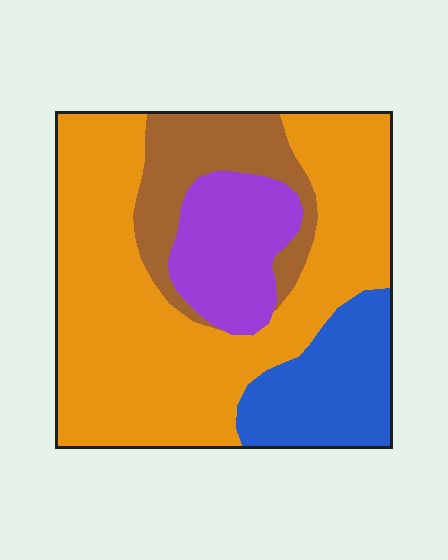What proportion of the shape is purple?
Purple covers 14% of the shape.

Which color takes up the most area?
Orange, at roughly 55%.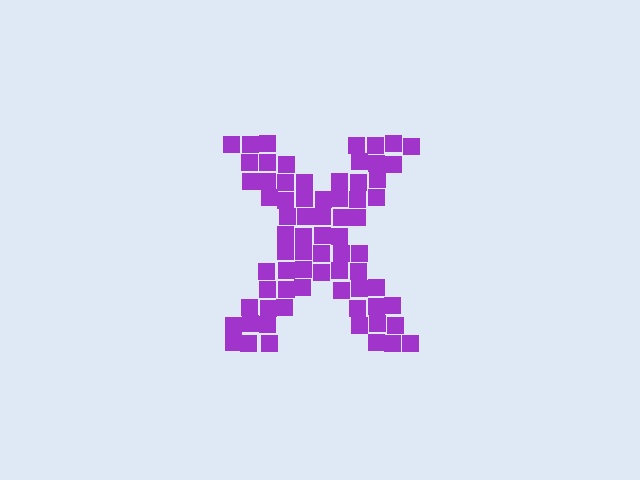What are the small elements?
The small elements are squares.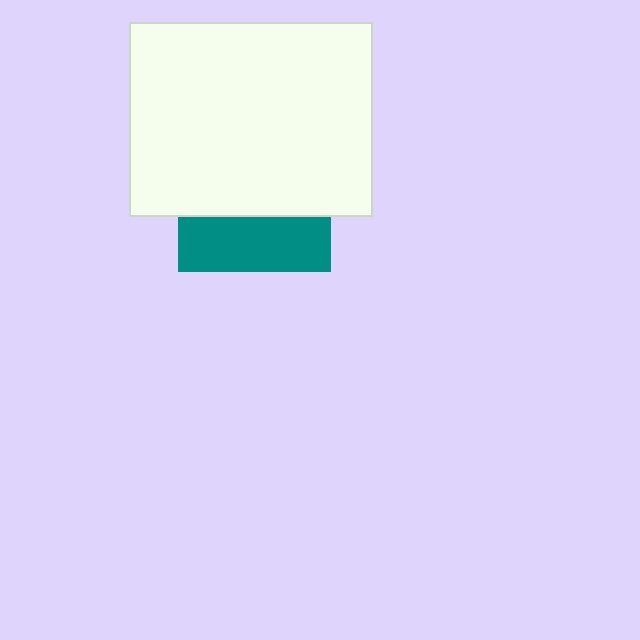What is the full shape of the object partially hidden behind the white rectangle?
The partially hidden object is a teal square.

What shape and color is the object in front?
The object in front is a white rectangle.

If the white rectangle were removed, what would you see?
You would see the complete teal square.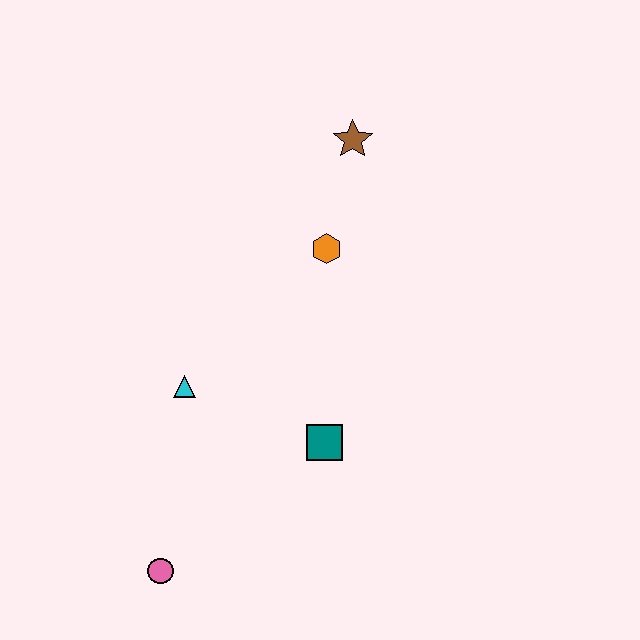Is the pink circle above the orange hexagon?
No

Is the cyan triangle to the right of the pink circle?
Yes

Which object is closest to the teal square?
The cyan triangle is closest to the teal square.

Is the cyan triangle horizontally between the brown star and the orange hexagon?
No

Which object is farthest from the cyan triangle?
The brown star is farthest from the cyan triangle.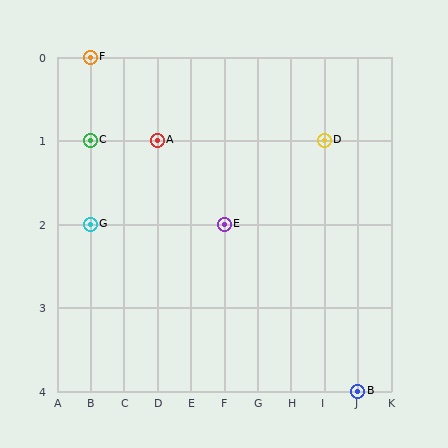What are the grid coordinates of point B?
Point B is at grid coordinates (J, 4).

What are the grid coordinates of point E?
Point E is at grid coordinates (F, 2).